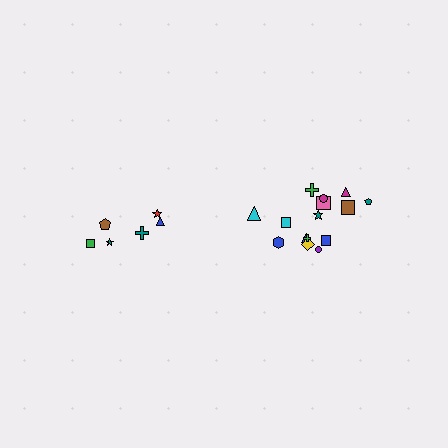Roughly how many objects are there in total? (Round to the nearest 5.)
Roughly 20 objects in total.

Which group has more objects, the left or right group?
The right group.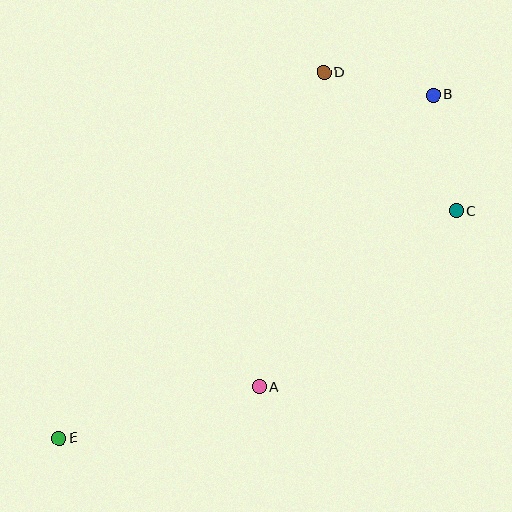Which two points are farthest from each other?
Points B and E are farthest from each other.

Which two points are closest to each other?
Points B and D are closest to each other.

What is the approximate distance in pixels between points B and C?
The distance between B and C is approximately 118 pixels.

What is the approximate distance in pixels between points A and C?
The distance between A and C is approximately 264 pixels.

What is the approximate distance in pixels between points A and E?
The distance between A and E is approximately 207 pixels.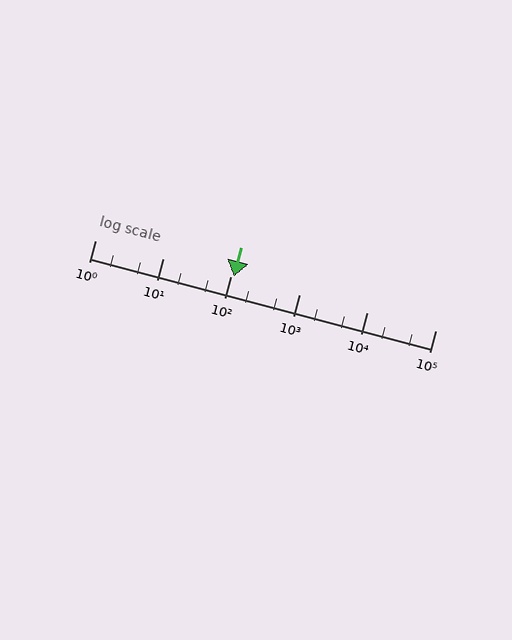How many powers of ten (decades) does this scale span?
The scale spans 5 decades, from 1 to 100000.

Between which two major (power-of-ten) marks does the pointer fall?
The pointer is between 100 and 1000.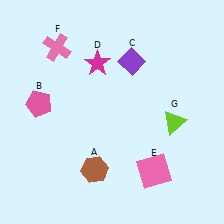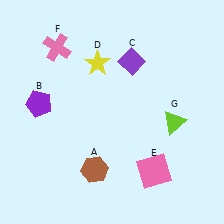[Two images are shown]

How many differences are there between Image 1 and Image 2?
There are 2 differences between the two images.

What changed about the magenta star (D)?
In Image 1, D is magenta. In Image 2, it changed to yellow.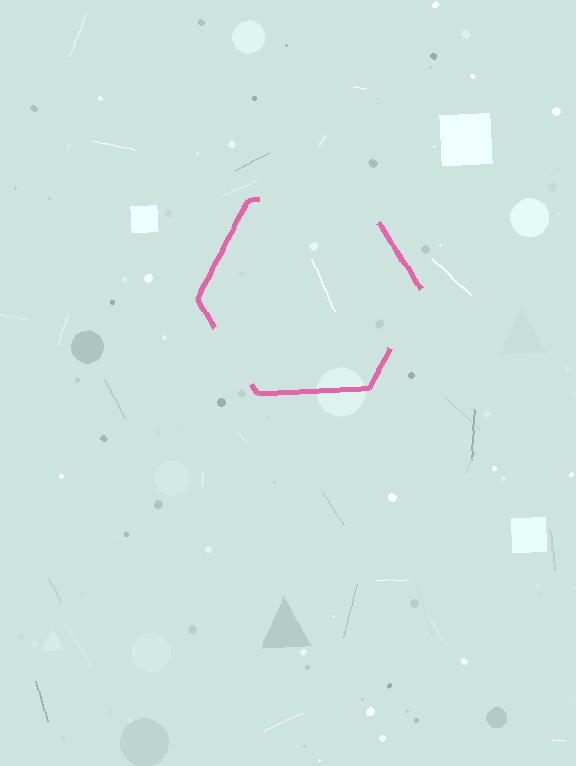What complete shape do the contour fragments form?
The contour fragments form a hexagon.